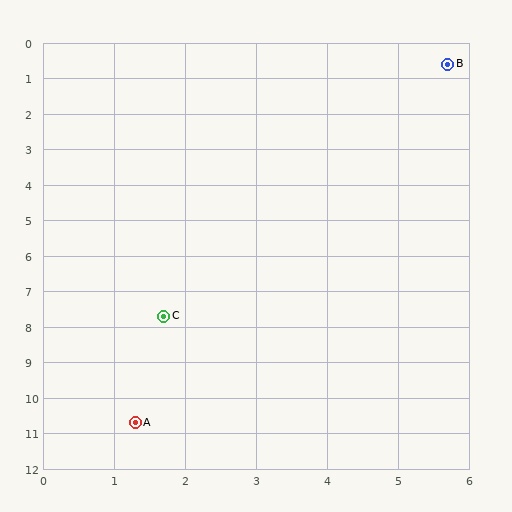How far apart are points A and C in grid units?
Points A and C are about 3.0 grid units apart.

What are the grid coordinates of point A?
Point A is at approximately (1.3, 10.7).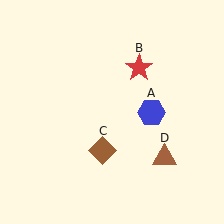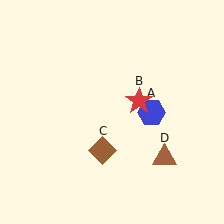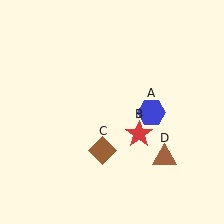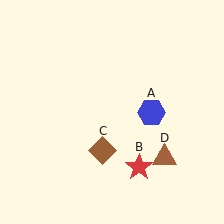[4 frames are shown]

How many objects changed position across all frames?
1 object changed position: red star (object B).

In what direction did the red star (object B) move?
The red star (object B) moved down.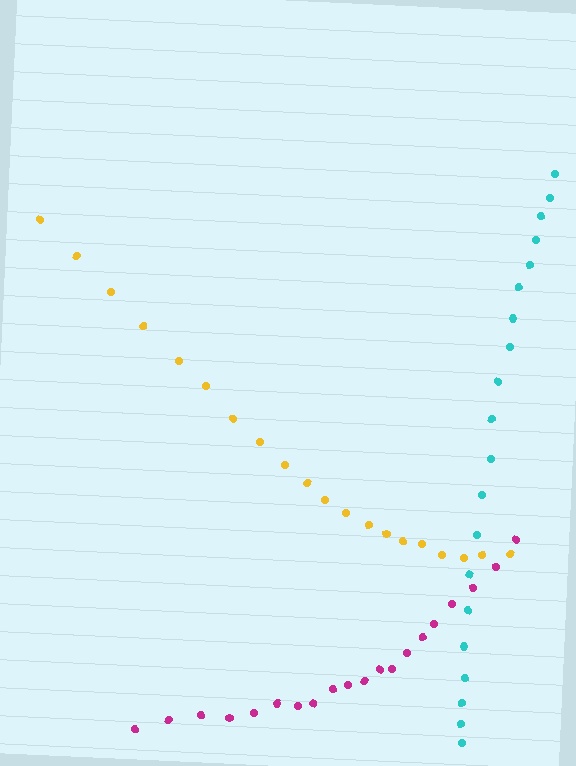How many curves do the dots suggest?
There are 3 distinct paths.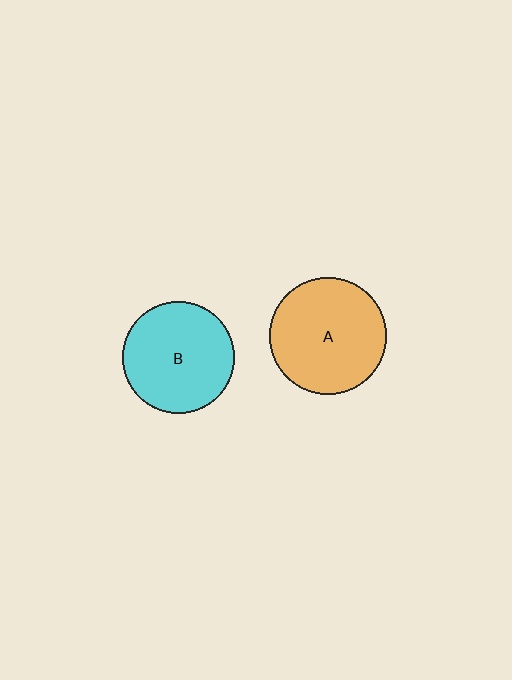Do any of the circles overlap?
No, none of the circles overlap.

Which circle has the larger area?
Circle A (orange).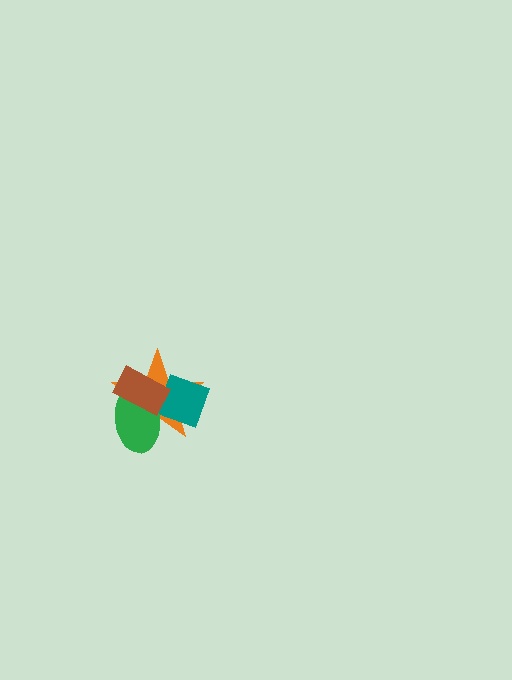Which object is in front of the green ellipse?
The brown rectangle is in front of the green ellipse.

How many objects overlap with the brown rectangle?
3 objects overlap with the brown rectangle.